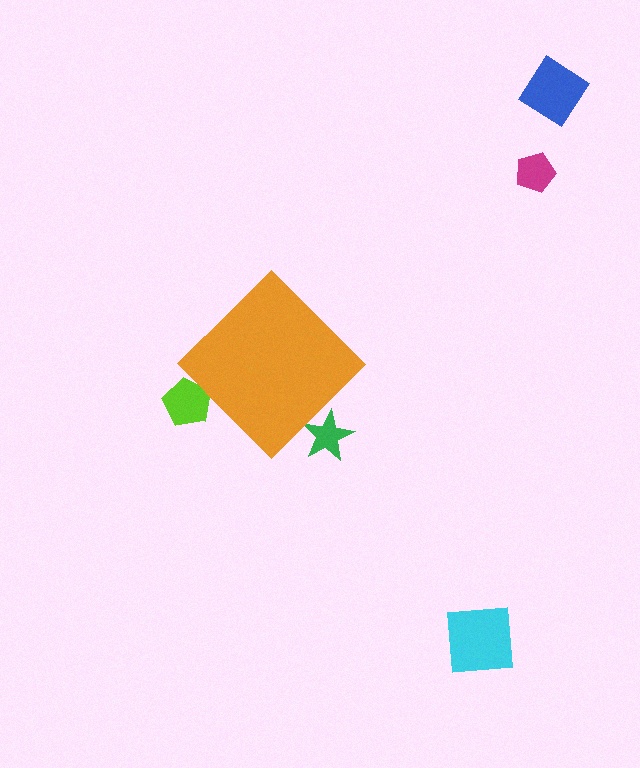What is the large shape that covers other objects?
An orange diamond.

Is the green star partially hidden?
Yes, the green star is partially hidden behind the orange diamond.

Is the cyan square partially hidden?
No, the cyan square is fully visible.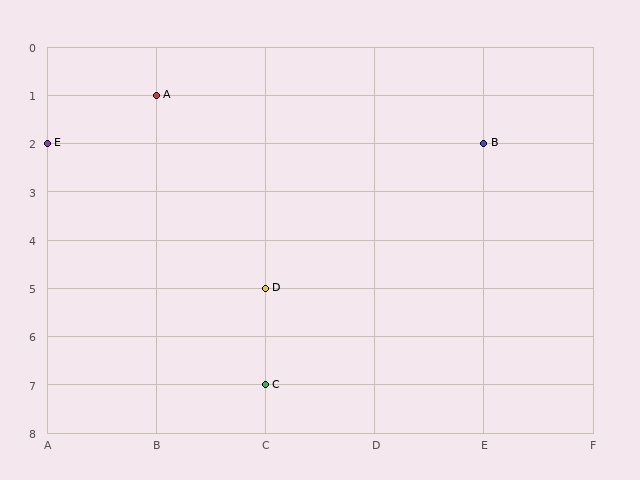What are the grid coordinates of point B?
Point B is at grid coordinates (E, 2).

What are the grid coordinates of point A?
Point A is at grid coordinates (B, 1).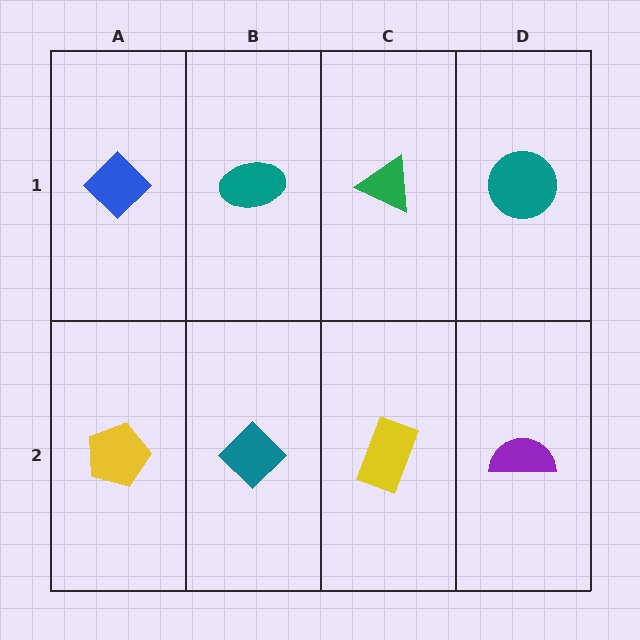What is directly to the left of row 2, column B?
A yellow pentagon.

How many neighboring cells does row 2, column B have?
3.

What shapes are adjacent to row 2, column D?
A teal circle (row 1, column D), a yellow rectangle (row 2, column C).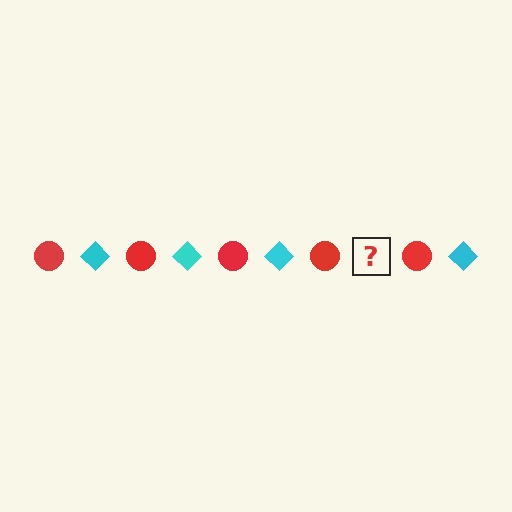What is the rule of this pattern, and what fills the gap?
The rule is that the pattern alternates between red circle and cyan diamond. The gap should be filled with a cyan diamond.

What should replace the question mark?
The question mark should be replaced with a cyan diamond.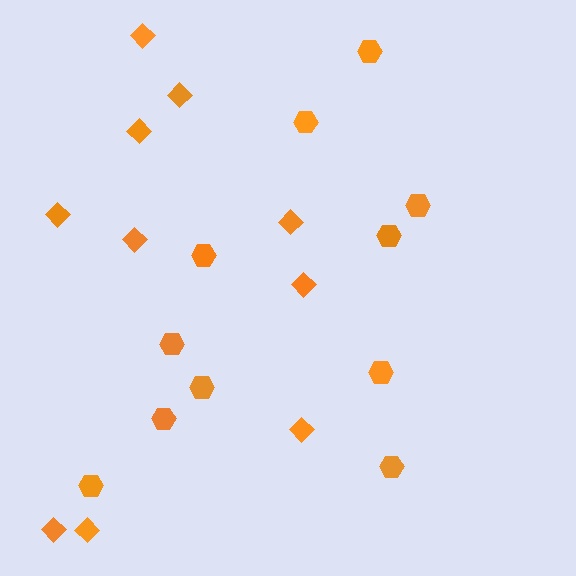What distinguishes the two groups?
There are 2 groups: one group of hexagons (11) and one group of diamonds (10).